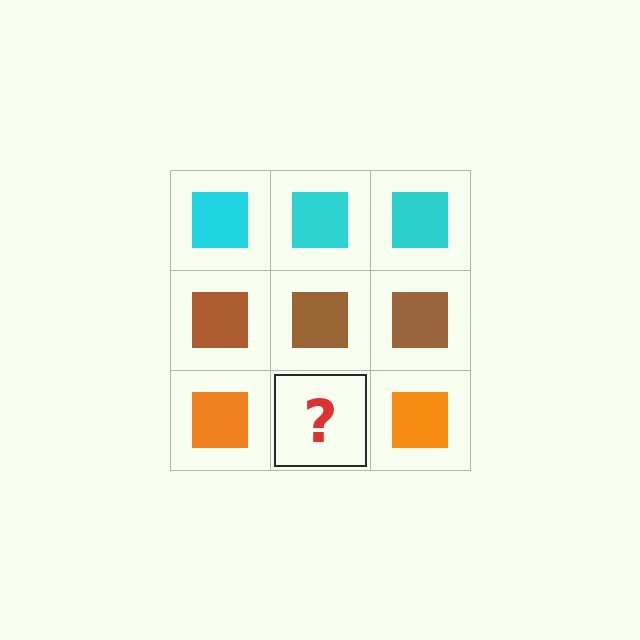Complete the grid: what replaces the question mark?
The question mark should be replaced with an orange square.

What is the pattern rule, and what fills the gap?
The rule is that each row has a consistent color. The gap should be filled with an orange square.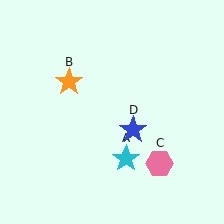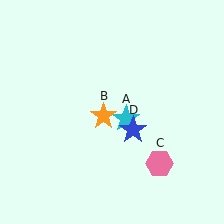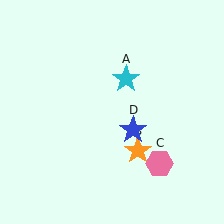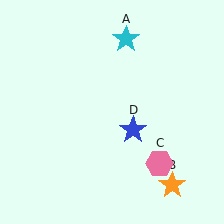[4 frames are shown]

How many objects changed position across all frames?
2 objects changed position: cyan star (object A), orange star (object B).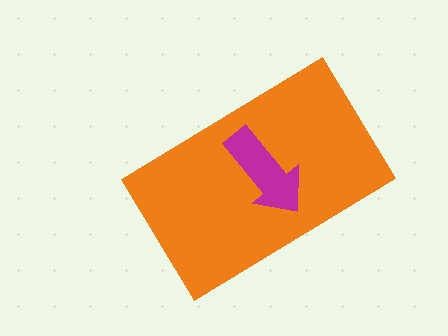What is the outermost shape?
The orange rectangle.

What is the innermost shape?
The magenta arrow.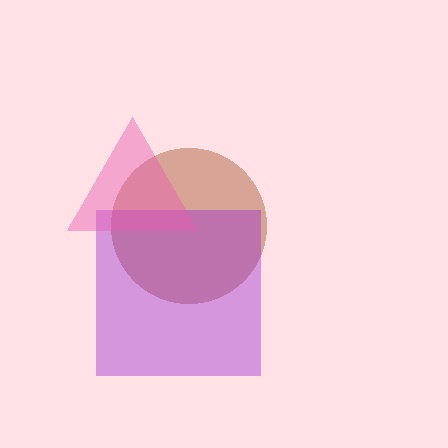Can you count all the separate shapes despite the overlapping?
Yes, there are 3 separate shapes.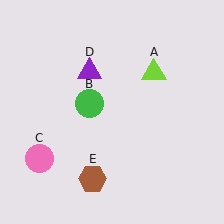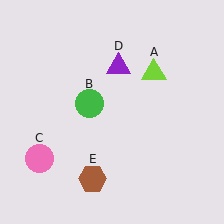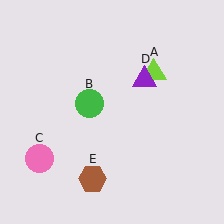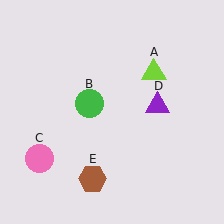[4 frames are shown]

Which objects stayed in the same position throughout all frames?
Lime triangle (object A) and green circle (object B) and pink circle (object C) and brown hexagon (object E) remained stationary.